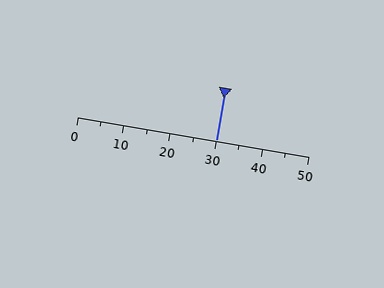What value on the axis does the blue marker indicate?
The marker indicates approximately 30.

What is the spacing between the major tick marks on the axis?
The major ticks are spaced 10 apart.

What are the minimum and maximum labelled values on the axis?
The axis runs from 0 to 50.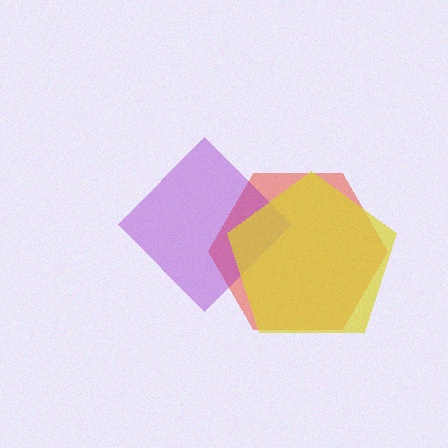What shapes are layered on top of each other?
The layered shapes are: a red hexagon, a purple diamond, a yellow pentagon.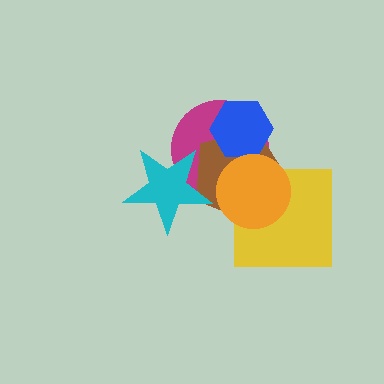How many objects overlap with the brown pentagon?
5 objects overlap with the brown pentagon.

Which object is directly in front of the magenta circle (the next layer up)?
The brown pentagon is directly in front of the magenta circle.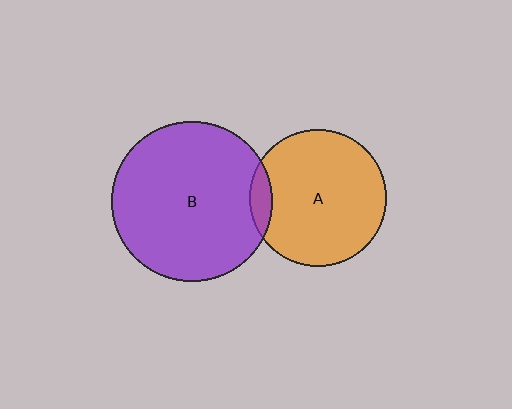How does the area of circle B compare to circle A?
Approximately 1.4 times.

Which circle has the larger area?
Circle B (purple).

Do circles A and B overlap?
Yes.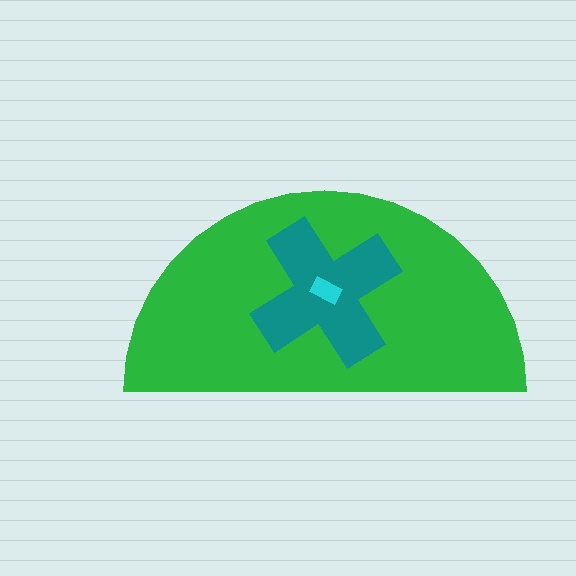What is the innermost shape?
The cyan rectangle.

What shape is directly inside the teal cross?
The cyan rectangle.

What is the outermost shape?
The green semicircle.